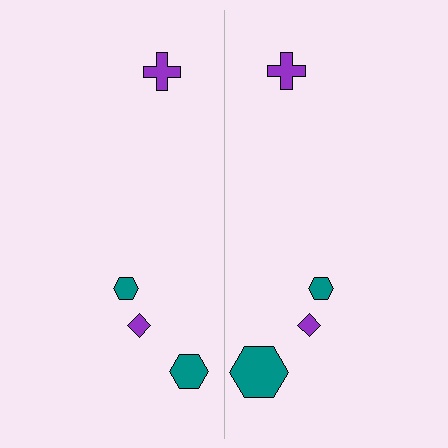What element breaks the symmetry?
The teal hexagon on the right side has a different size than its mirror counterpart.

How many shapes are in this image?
There are 8 shapes in this image.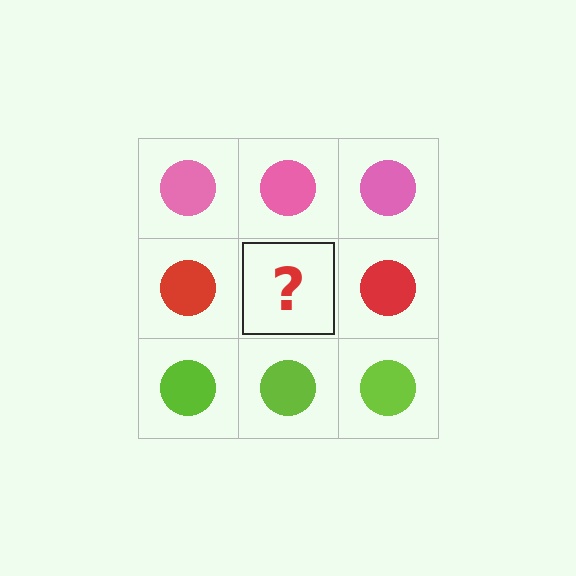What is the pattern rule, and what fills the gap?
The rule is that each row has a consistent color. The gap should be filled with a red circle.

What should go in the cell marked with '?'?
The missing cell should contain a red circle.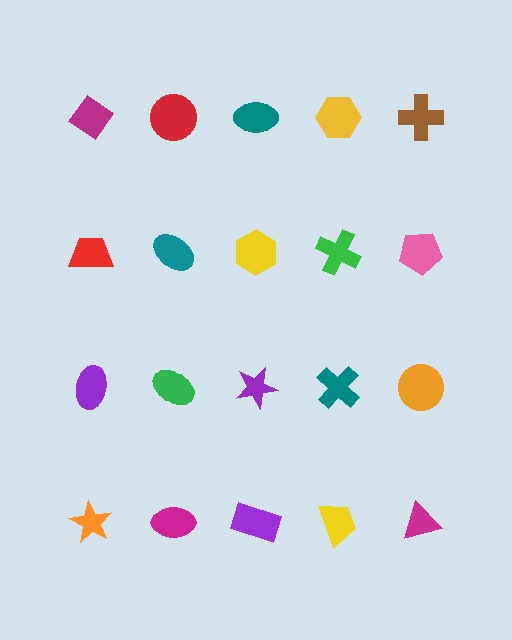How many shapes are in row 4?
5 shapes.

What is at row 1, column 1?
A magenta diamond.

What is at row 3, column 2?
A green ellipse.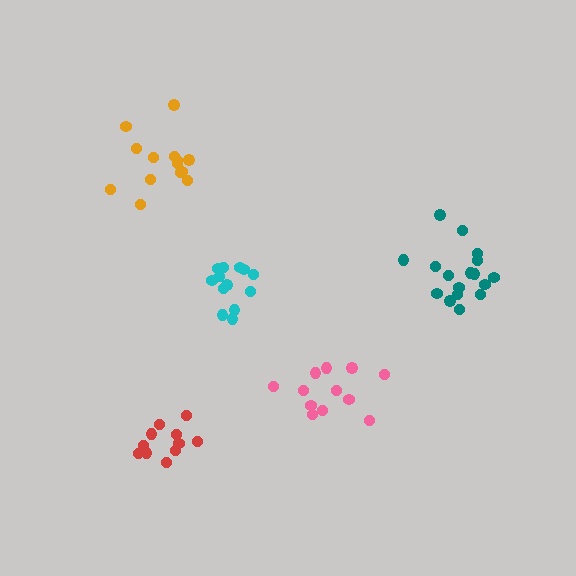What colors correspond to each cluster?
The clusters are colored: orange, pink, red, teal, cyan.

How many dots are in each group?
Group 1: 14 dots, Group 2: 12 dots, Group 3: 11 dots, Group 4: 17 dots, Group 5: 13 dots (67 total).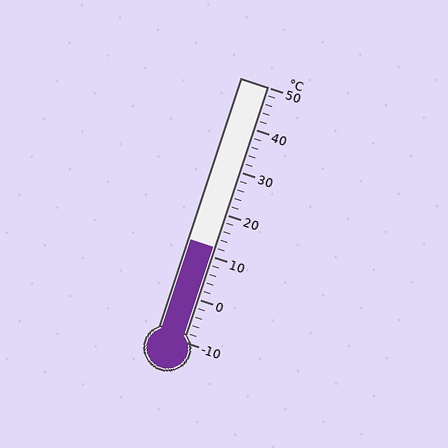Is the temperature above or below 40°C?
The temperature is below 40°C.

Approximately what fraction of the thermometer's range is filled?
The thermometer is filled to approximately 35% of its range.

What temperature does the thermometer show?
The thermometer shows approximately 12°C.